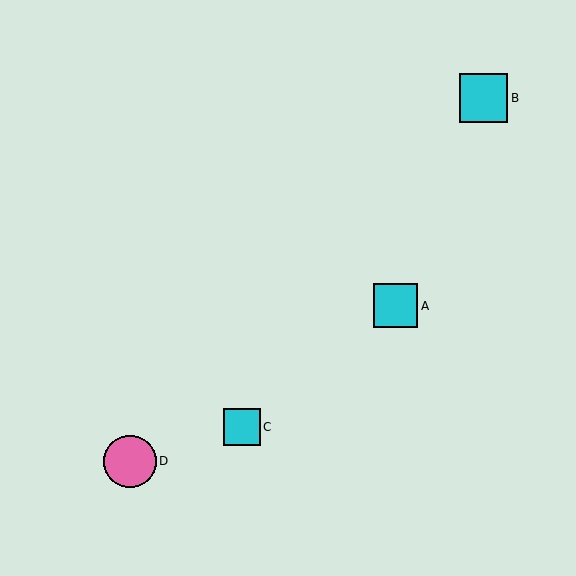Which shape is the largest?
The pink circle (labeled D) is the largest.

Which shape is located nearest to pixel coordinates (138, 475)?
The pink circle (labeled D) at (130, 461) is nearest to that location.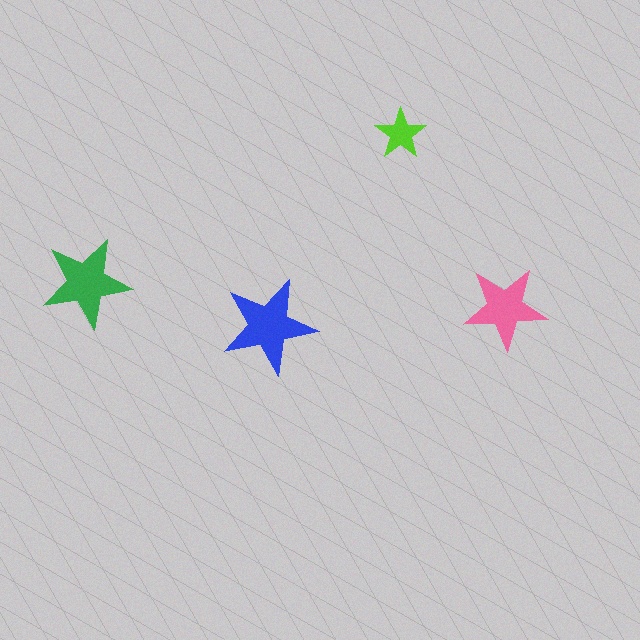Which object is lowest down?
The blue star is bottommost.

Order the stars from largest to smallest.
the blue one, the green one, the pink one, the lime one.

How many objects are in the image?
There are 4 objects in the image.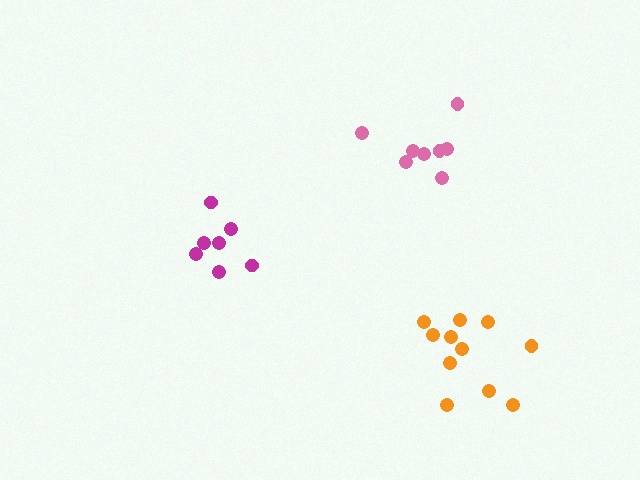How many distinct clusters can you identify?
There are 3 distinct clusters.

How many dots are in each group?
Group 1: 7 dots, Group 2: 8 dots, Group 3: 11 dots (26 total).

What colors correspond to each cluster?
The clusters are colored: magenta, pink, orange.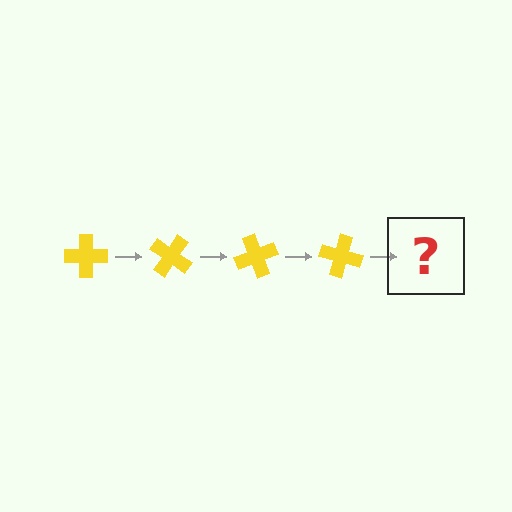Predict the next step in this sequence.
The next step is a yellow cross rotated 140 degrees.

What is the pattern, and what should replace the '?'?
The pattern is that the cross rotates 35 degrees each step. The '?' should be a yellow cross rotated 140 degrees.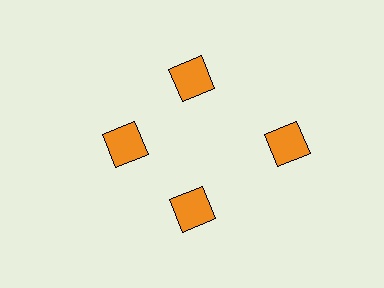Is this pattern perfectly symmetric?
No. The 4 orange diamonds are arranged in a ring, but one element near the 3 o'clock position is pushed outward from the center, breaking the 4-fold rotational symmetry.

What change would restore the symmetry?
The symmetry would be restored by moving it inward, back onto the ring so that all 4 diamonds sit at equal angles and equal distance from the center.